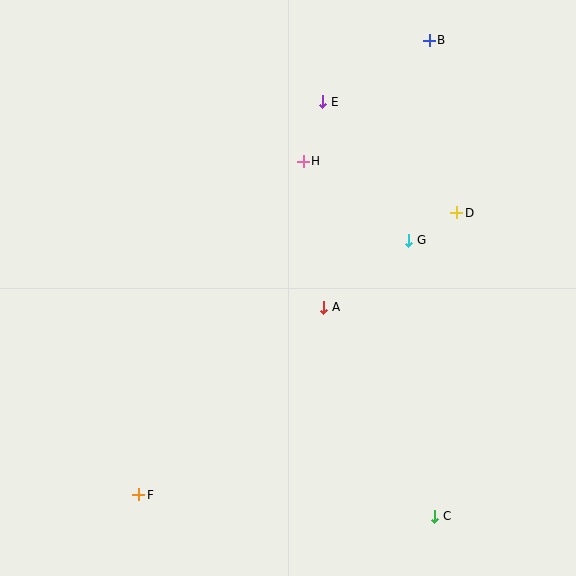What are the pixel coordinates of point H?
Point H is at (303, 161).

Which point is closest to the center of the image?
Point A at (324, 307) is closest to the center.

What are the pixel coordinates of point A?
Point A is at (324, 307).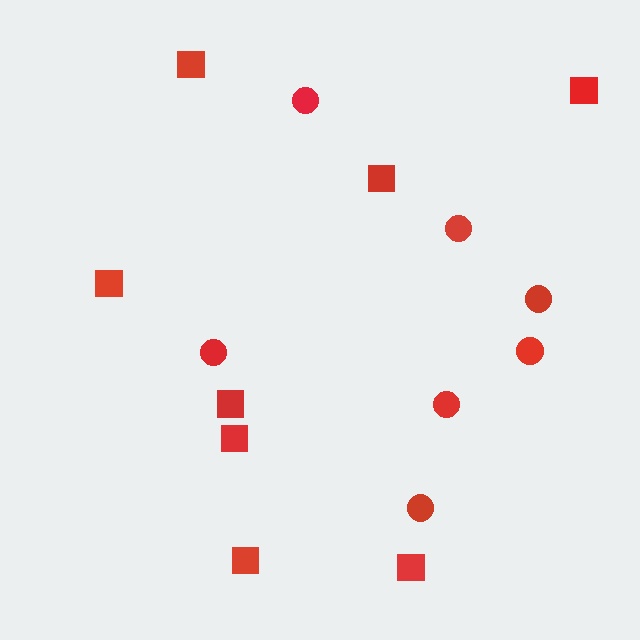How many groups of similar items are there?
There are 2 groups: one group of circles (7) and one group of squares (8).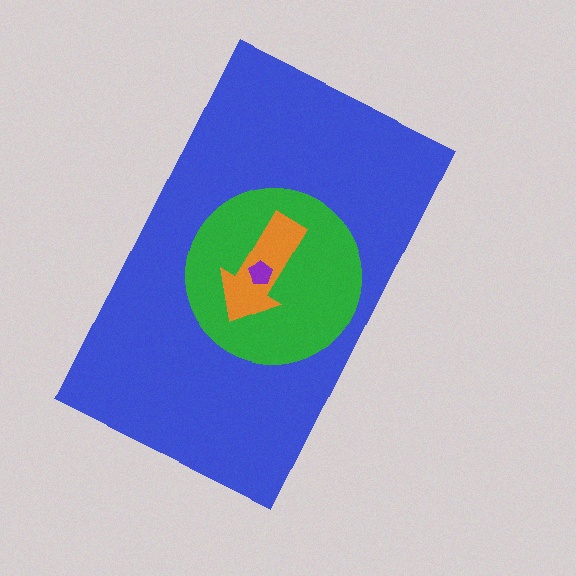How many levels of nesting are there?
4.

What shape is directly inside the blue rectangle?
The green circle.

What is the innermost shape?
The purple pentagon.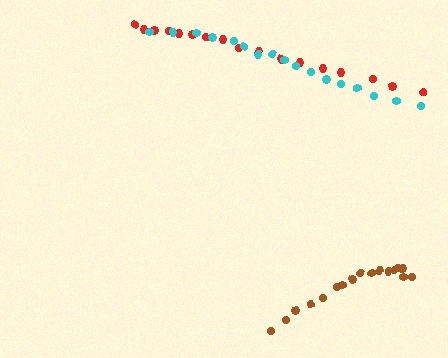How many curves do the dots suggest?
There are 3 distinct paths.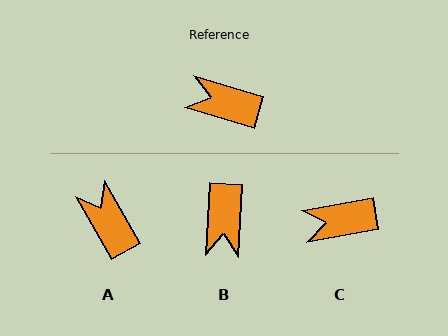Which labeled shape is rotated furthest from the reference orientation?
B, about 103 degrees away.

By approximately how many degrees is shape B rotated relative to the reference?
Approximately 103 degrees counter-clockwise.